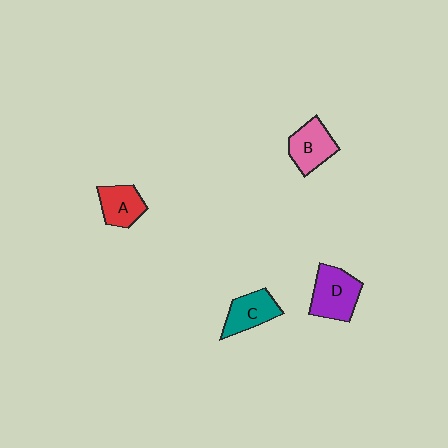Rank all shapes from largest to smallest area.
From largest to smallest: D (purple), B (pink), C (teal), A (red).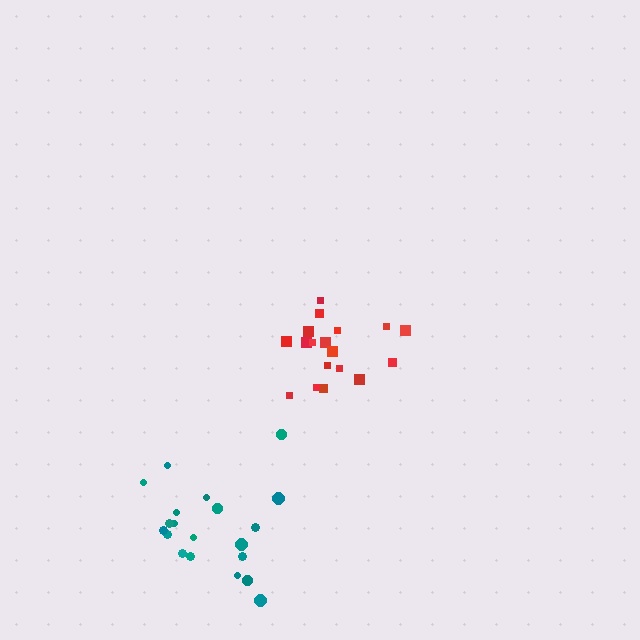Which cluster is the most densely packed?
Red.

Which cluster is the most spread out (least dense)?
Teal.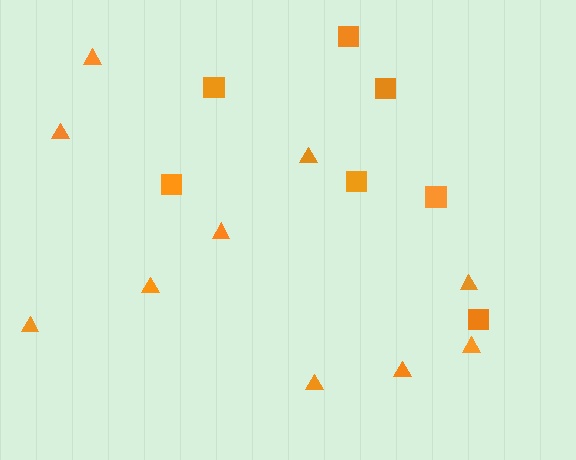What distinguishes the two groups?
There are 2 groups: one group of triangles (10) and one group of squares (7).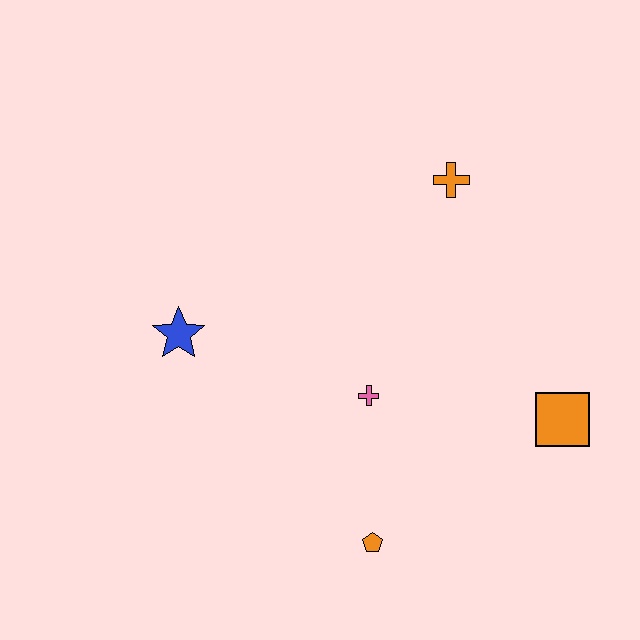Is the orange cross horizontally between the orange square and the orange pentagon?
Yes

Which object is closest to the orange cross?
The pink cross is closest to the orange cross.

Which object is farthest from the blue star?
The orange square is farthest from the blue star.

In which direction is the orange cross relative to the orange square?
The orange cross is above the orange square.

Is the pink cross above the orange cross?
No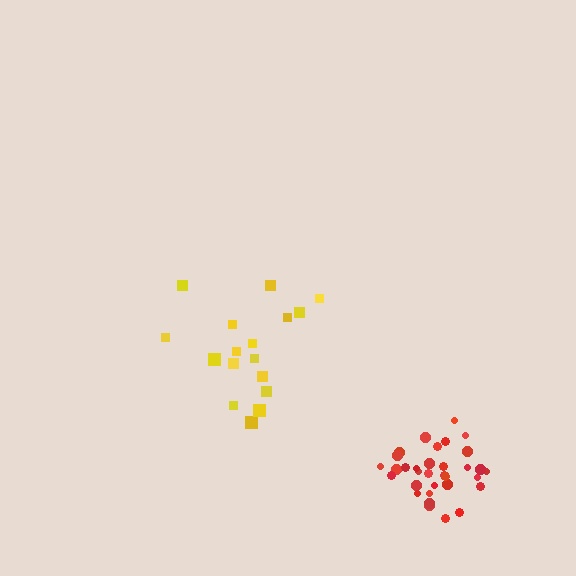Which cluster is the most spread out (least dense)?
Yellow.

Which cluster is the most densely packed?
Red.